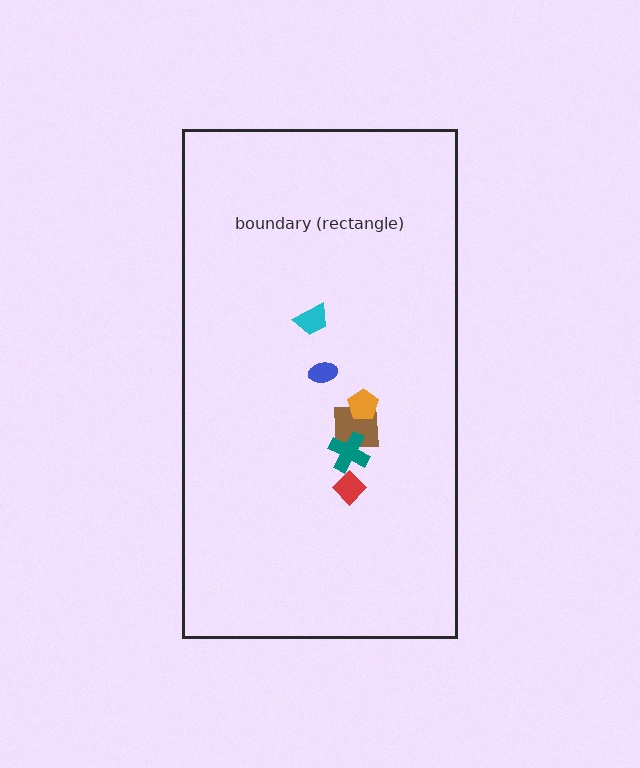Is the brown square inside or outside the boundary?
Inside.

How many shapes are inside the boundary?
6 inside, 0 outside.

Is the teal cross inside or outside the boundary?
Inside.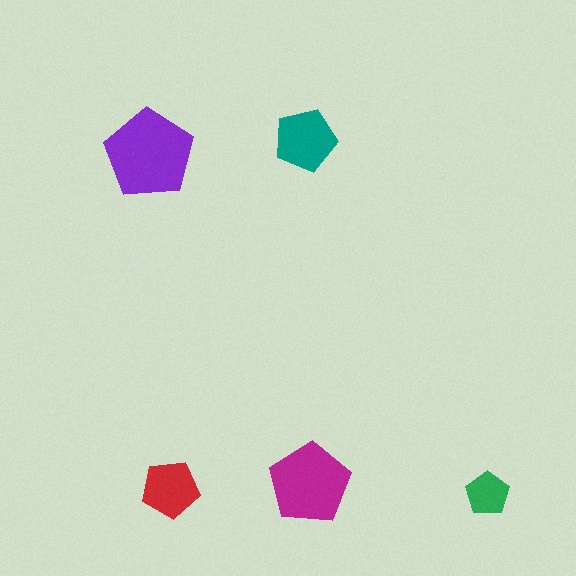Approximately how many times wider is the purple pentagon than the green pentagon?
About 2 times wider.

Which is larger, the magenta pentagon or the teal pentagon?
The magenta one.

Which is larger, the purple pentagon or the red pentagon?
The purple one.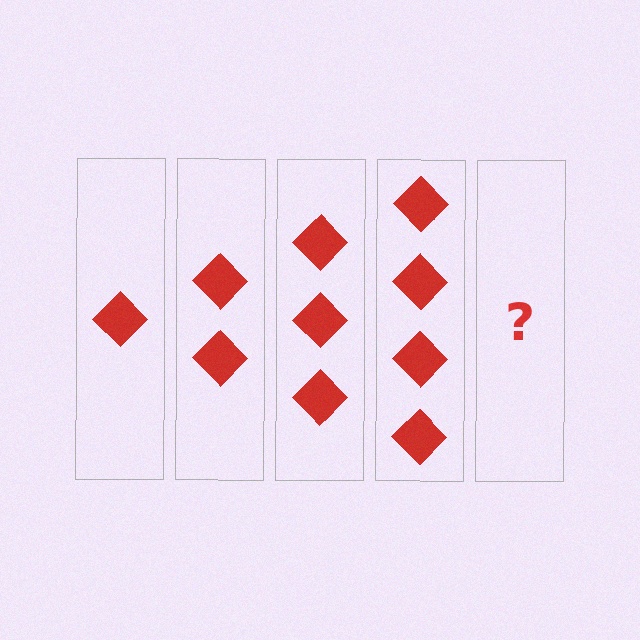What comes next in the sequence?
The next element should be 5 diamonds.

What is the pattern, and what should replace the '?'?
The pattern is that each step adds one more diamond. The '?' should be 5 diamonds.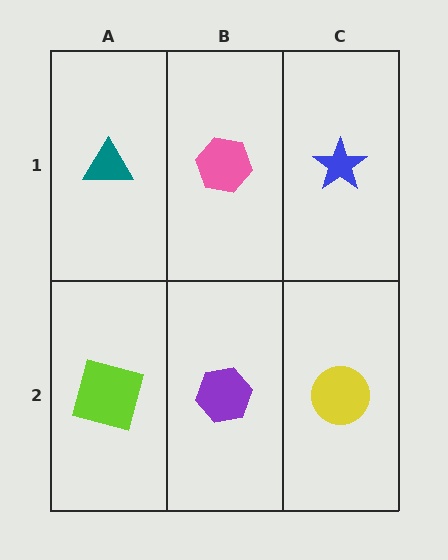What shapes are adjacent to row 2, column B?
A pink hexagon (row 1, column B), a lime square (row 2, column A), a yellow circle (row 2, column C).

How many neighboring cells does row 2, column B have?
3.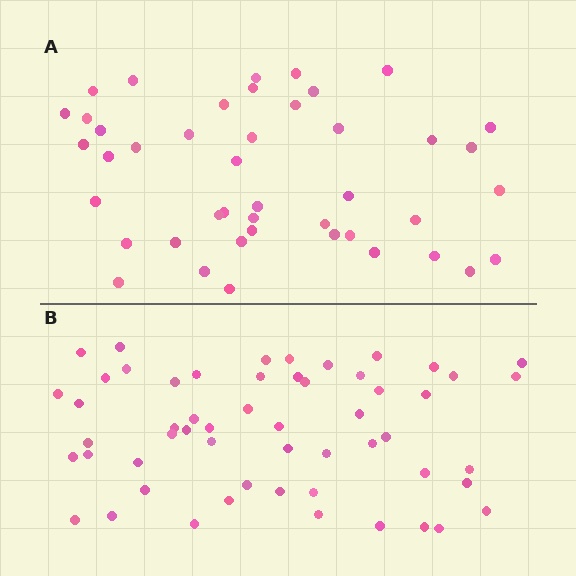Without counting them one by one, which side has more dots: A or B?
Region B (the bottom region) has more dots.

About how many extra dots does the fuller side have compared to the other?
Region B has roughly 12 or so more dots than region A.